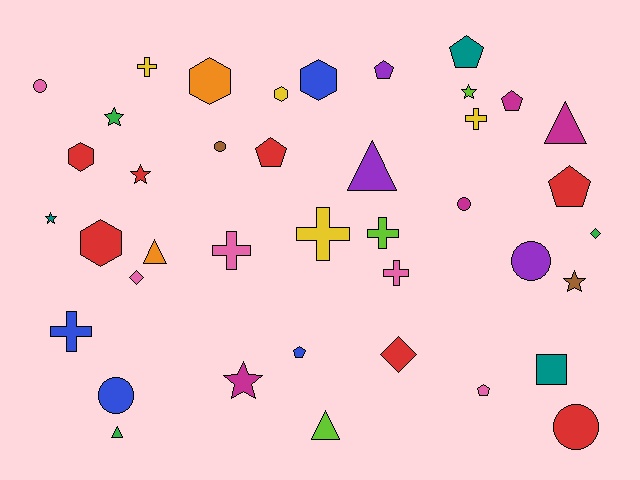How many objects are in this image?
There are 40 objects.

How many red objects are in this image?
There are 7 red objects.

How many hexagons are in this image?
There are 5 hexagons.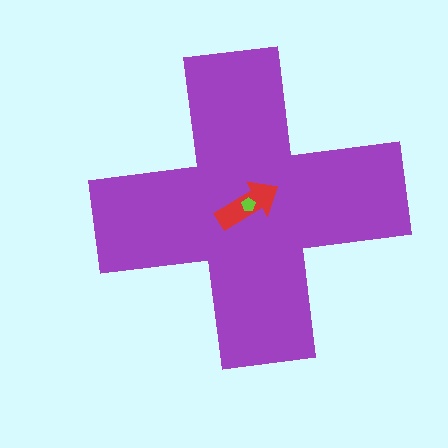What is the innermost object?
The lime pentagon.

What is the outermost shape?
The purple cross.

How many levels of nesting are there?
3.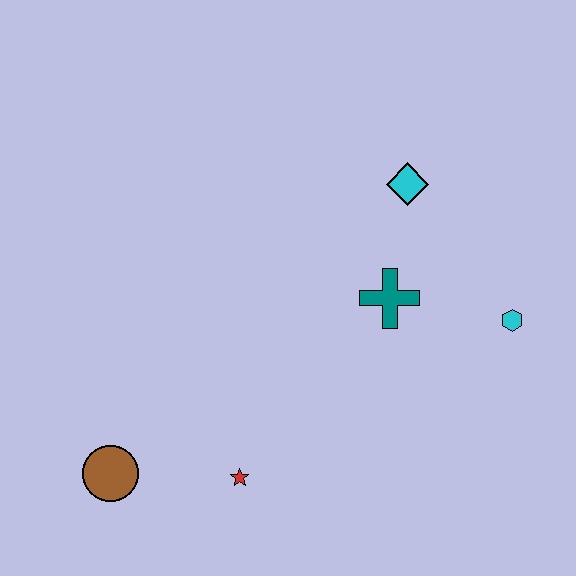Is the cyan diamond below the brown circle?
No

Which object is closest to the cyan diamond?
The teal cross is closest to the cyan diamond.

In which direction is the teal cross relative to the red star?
The teal cross is above the red star.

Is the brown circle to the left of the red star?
Yes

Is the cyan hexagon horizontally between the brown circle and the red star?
No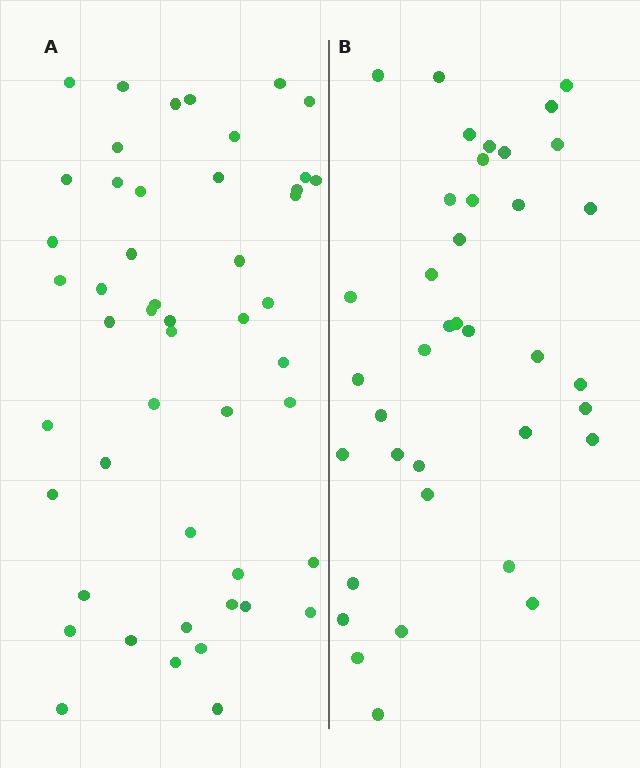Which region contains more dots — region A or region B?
Region A (the left region) has more dots.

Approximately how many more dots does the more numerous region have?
Region A has roughly 12 or so more dots than region B.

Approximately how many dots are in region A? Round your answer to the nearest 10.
About 50 dots. (The exact count is 49, which rounds to 50.)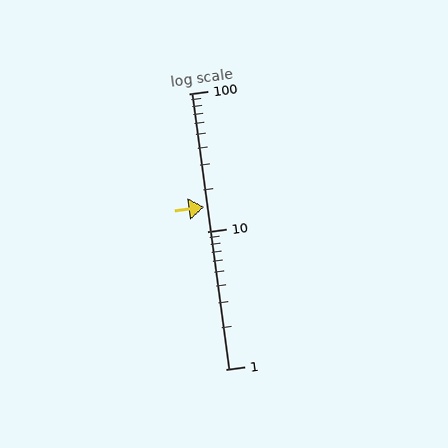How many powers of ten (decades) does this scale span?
The scale spans 2 decades, from 1 to 100.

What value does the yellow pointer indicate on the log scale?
The pointer indicates approximately 15.